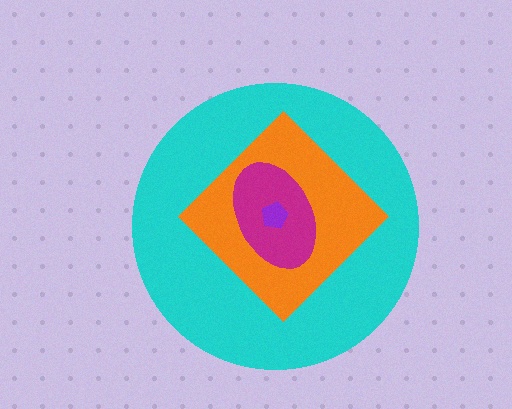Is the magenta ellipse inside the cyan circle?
Yes.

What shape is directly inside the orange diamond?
The magenta ellipse.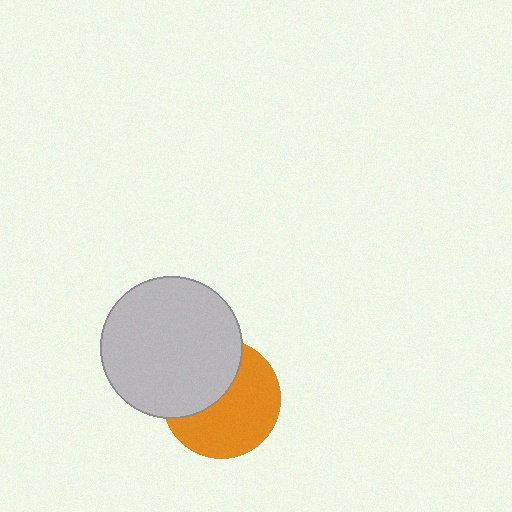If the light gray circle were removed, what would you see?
You would see the complete orange circle.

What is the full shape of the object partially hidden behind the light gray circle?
The partially hidden object is an orange circle.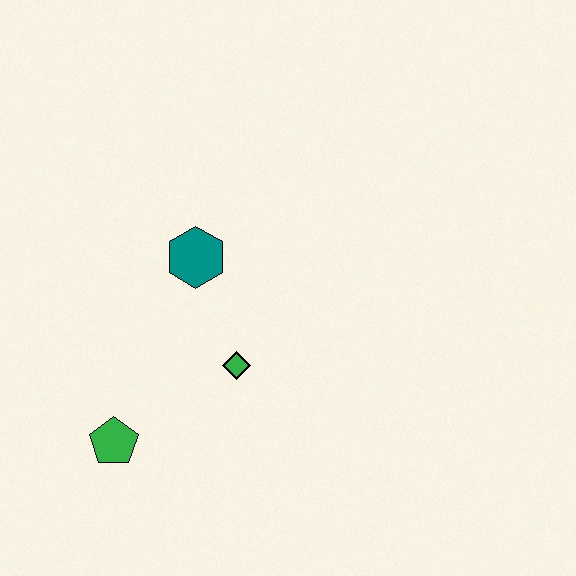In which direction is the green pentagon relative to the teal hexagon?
The green pentagon is below the teal hexagon.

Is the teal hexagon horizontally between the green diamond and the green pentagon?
Yes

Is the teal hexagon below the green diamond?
No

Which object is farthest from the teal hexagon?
The green pentagon is farthest from the teal hexagon.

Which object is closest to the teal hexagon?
The green diamond is closest to the teal hexagon.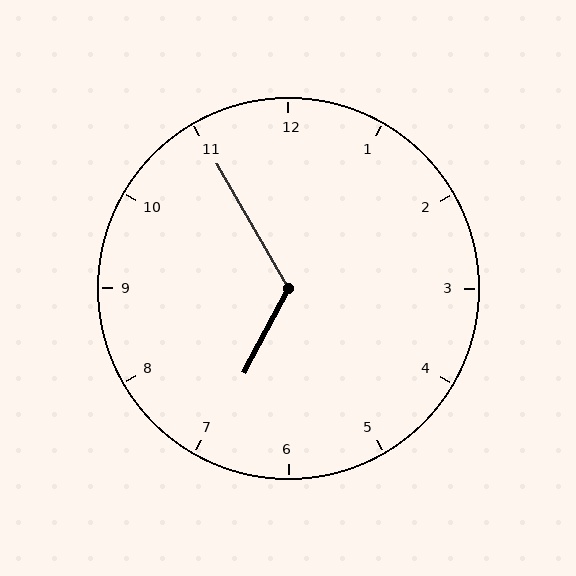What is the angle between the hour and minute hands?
Approximately 122 degrees.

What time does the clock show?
6:55.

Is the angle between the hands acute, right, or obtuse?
It is obtuse.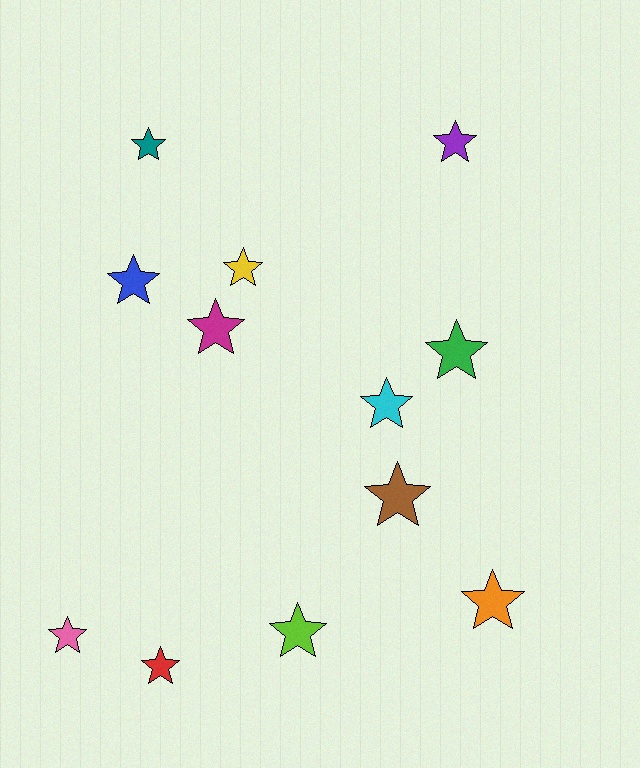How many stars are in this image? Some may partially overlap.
There are 12 stars.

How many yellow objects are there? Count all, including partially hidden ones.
There is 1 yellow object.